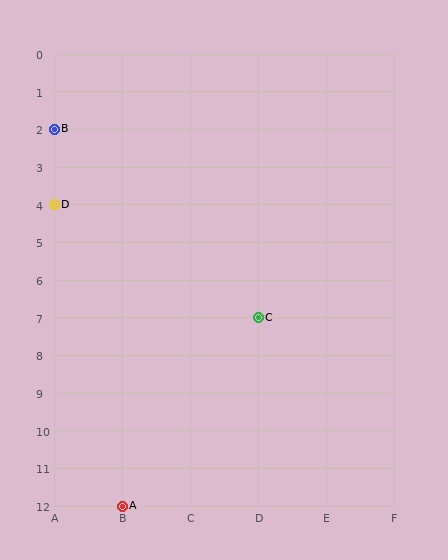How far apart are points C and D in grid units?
Points C and D are 3 columns and 3 rows apart (about 4.2 grid units diagonally).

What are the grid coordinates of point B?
Point B is at grid coordinates (A, 2).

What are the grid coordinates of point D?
Point D is at grid coordinates (A, 4).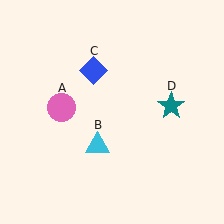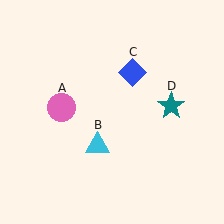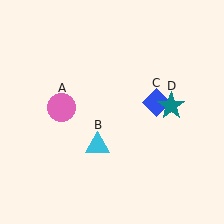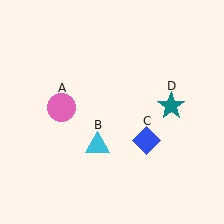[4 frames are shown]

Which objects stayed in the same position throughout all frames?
Pink circle (object A) and cyan triangle (object B) and teal star (object D) remained stationary.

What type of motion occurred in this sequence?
The blue diamond (object C) rotated clockwise around the center of the scene.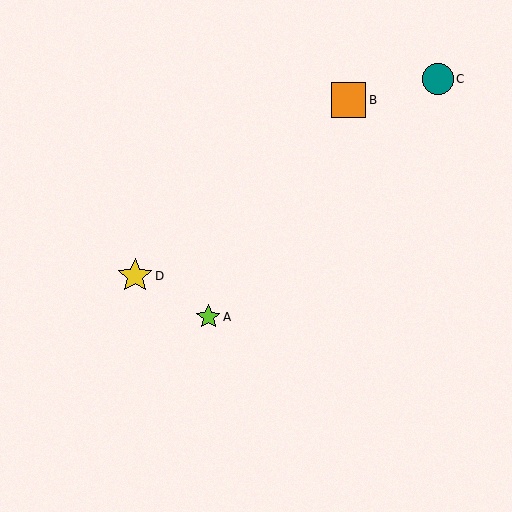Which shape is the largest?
The yellow star (labeled D) is the largest.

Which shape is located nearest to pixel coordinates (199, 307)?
The lime star (labeled A) at (208, 317) is nearest to that location.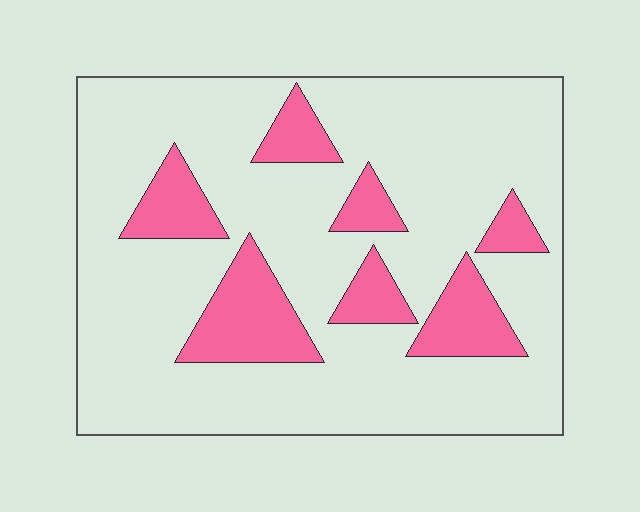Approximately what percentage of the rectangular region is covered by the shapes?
Approximately 20%.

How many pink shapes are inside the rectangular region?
7.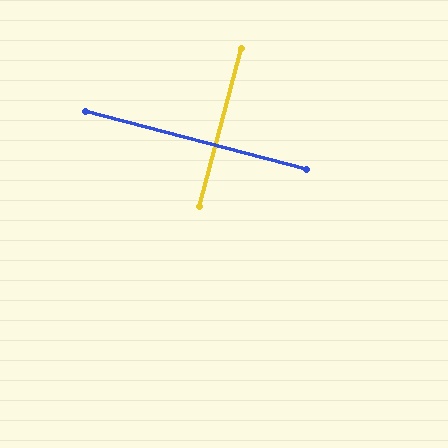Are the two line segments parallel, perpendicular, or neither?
Perpendicular — they meet at approximately 90°.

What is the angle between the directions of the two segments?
Approximately 90 degrees.